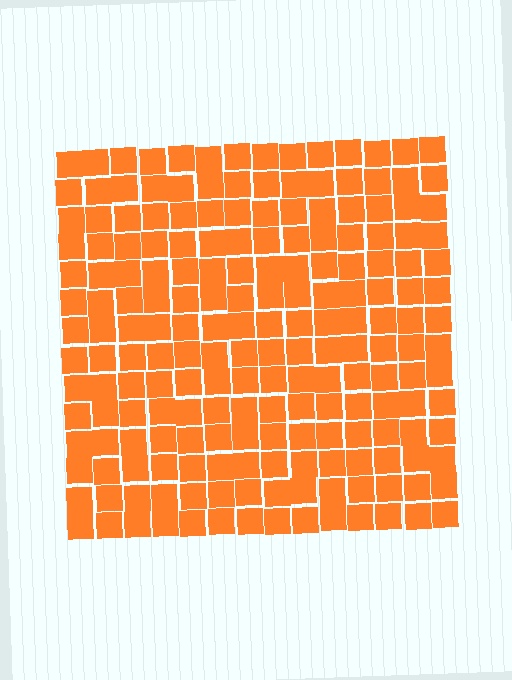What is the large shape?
The large shape is a square.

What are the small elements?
The small elements are squares.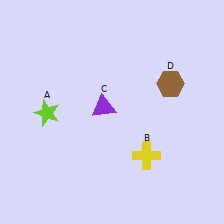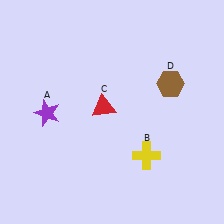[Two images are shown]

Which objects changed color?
A changed from lime to purple. C changed from purple to red.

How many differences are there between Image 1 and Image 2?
There are 2 differences between the two images.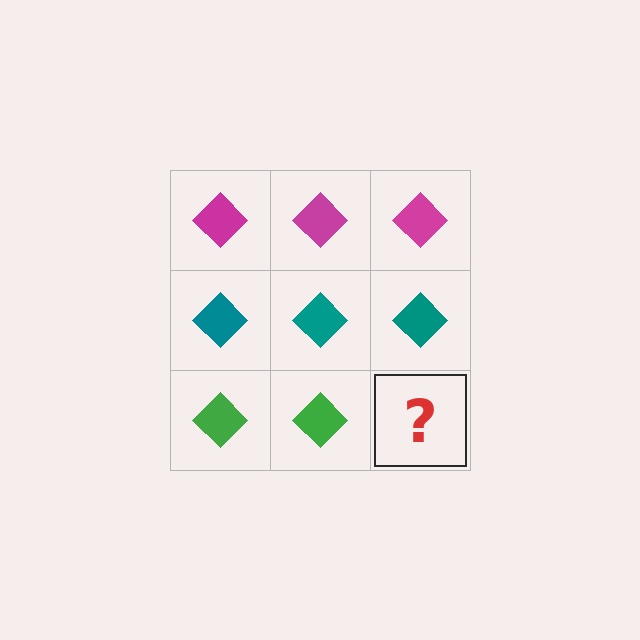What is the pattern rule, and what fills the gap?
The rule is that each row has a consistent color. The gap should be filled with a green diamond.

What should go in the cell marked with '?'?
The missing cell should contain a green diamond.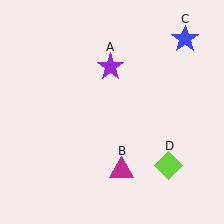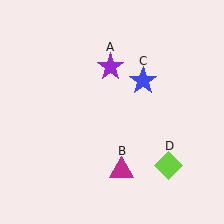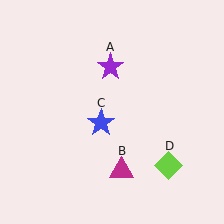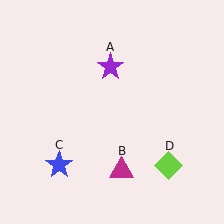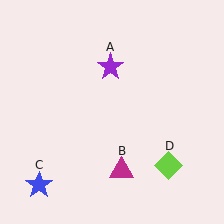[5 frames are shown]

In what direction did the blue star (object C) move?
The blue star (object C) moved down and to the left.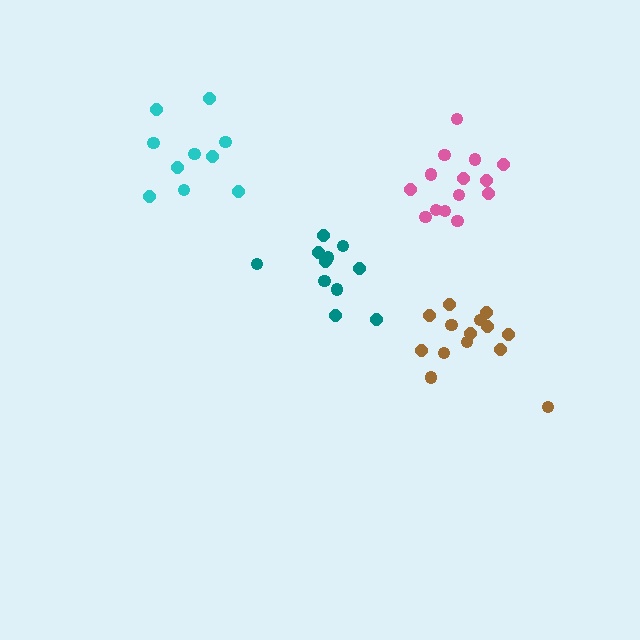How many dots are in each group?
Group 1: 14 dots, Group 2: 11 dots, Group 3: 14 dots, Group 4: 10 dots (49 total).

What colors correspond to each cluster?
The clusters are colored: brown, teal, pink, cyan.